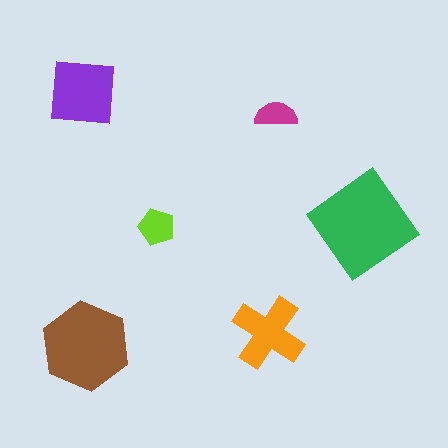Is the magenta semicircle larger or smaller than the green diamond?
Smaller.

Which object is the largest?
The green diamond.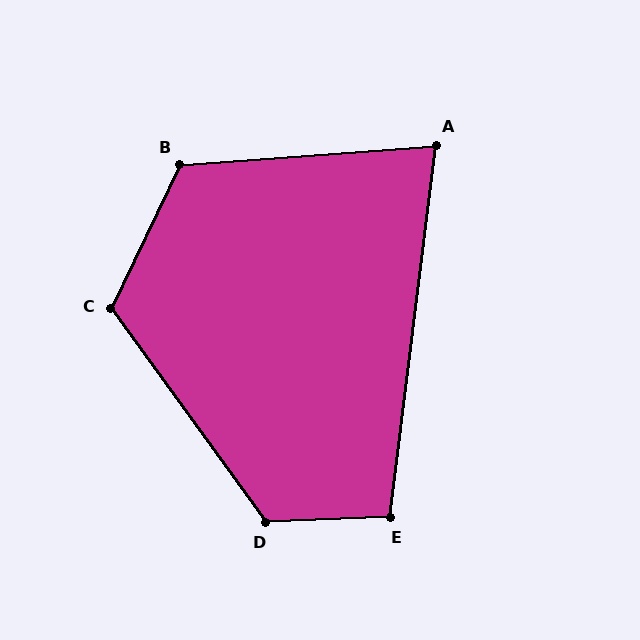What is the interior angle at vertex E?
Approximately 99 degrees (obtuse).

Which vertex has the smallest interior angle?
A, at approximately 79 degrees.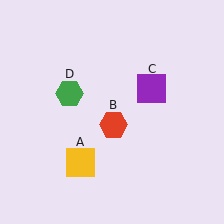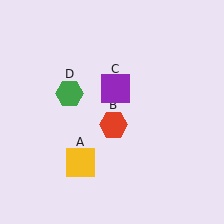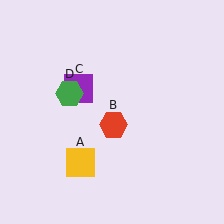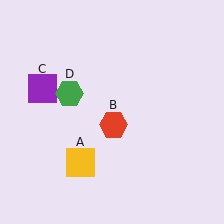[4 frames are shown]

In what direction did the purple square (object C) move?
The purple square (object C) moved left.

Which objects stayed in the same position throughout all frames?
Yellow square (object A) and red hexagon (object B) and green hexagon (object D) remained stationary.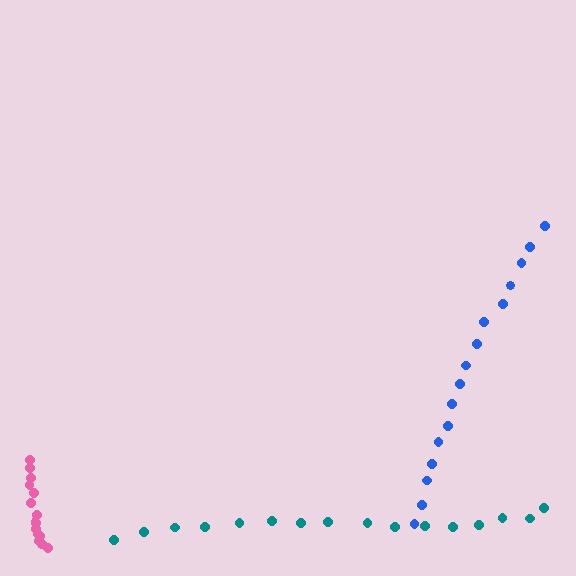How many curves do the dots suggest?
There are 3 distinct paths.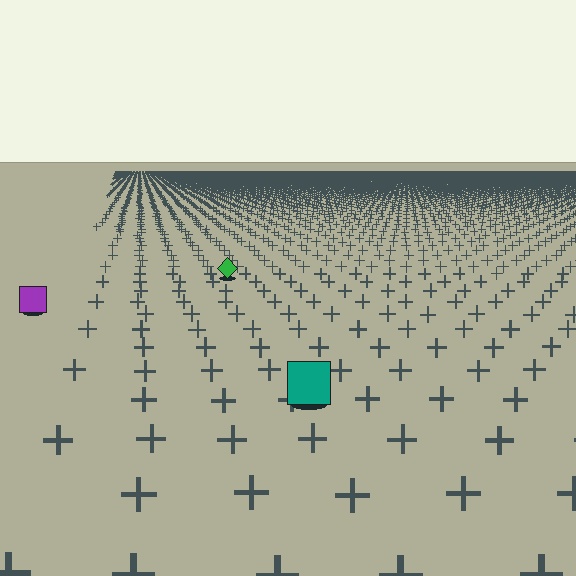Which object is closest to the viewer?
The teal square is closest. The texture marks near it are larger and more spread out.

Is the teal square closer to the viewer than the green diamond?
Yes. The teal square is closer — you can tell from the texture gradient: the ground texture is coarser near it.